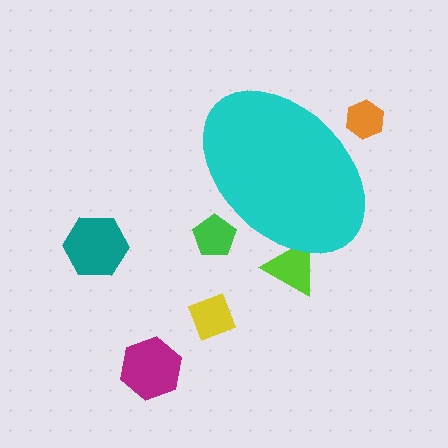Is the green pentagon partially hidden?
Yes, the green pentagon is partially hidden behind the cyan ellipse.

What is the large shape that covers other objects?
A cyan ellipse.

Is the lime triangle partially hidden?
Yes, the lime triangle is partially hidden behind the cyan ellipse.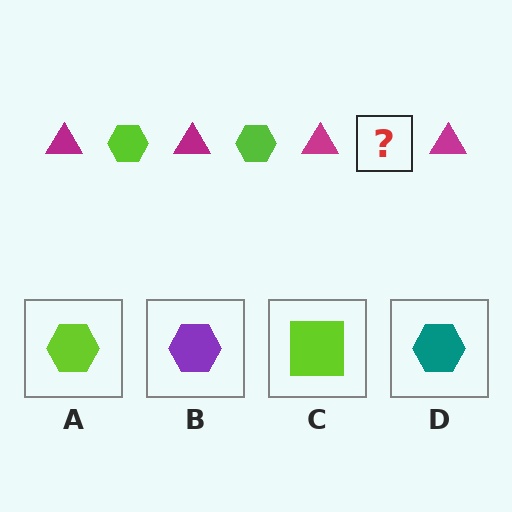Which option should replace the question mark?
Option A.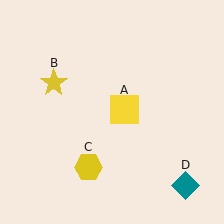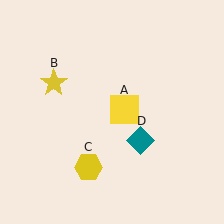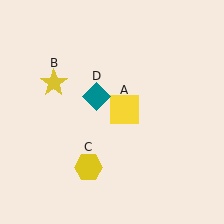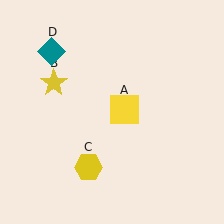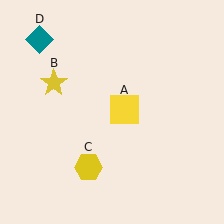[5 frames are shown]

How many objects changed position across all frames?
1 object changed position: teal diamond (object D).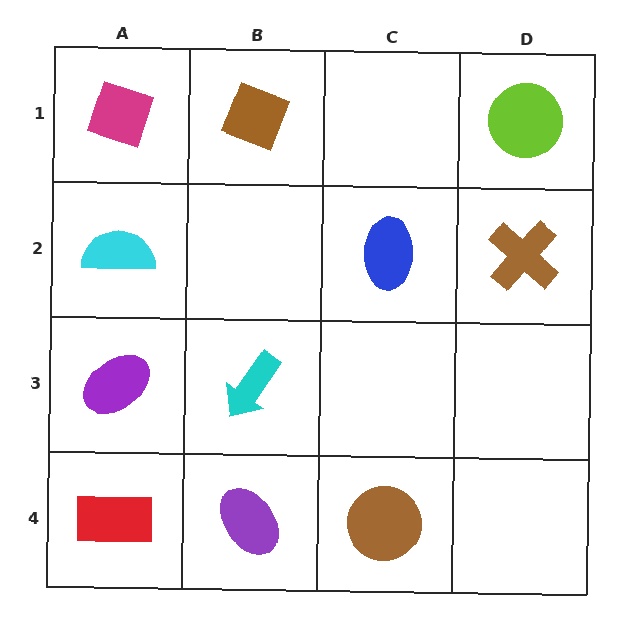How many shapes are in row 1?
3 shapes.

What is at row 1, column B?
A brown diamond.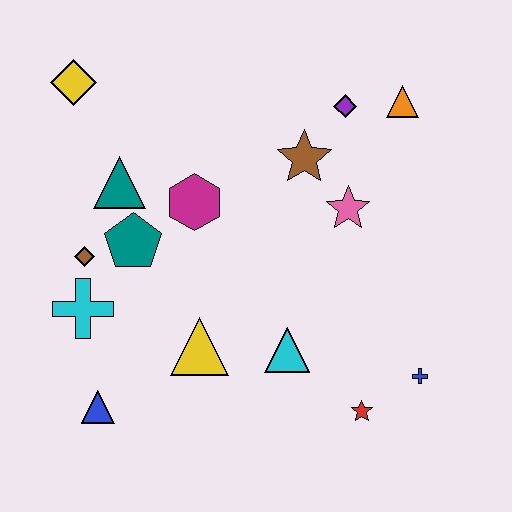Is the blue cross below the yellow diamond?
Yes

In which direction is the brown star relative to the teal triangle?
The brown star is to the right of the teal triangle.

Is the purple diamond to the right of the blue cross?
No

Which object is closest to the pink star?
The brown star is closest to the pink star.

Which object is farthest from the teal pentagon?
The blue cross is farthest from the teal pentagon.